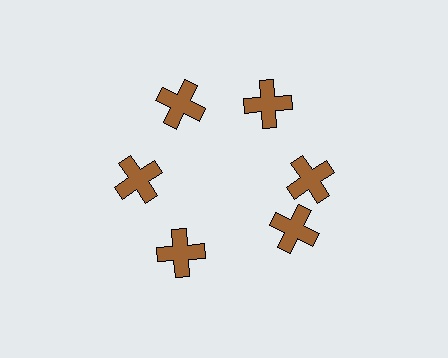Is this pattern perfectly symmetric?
No. The 6 brown crosses are arranged in a ring, but one element near the 5 o'clock position is rotated out of alignment along the ring, breaking the 6-fold rotational symmetry.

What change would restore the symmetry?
The symmetry would be restored by rotating it back into even spacing with its neighbors so that all 6 crosses sit at equal angles and equal distance from the center.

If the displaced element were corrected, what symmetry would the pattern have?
It would have 6-fold rotational symmetry — the pattern would map onto itself every 60 degrees.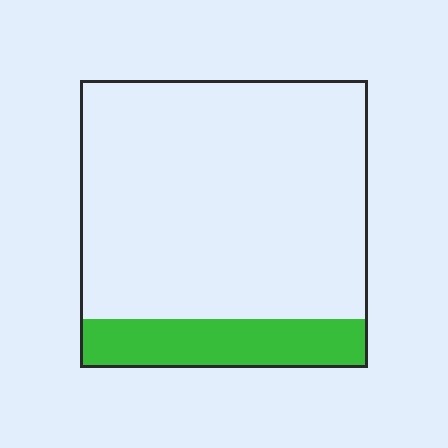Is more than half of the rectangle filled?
No.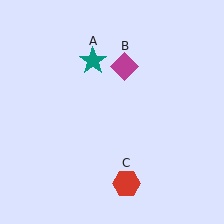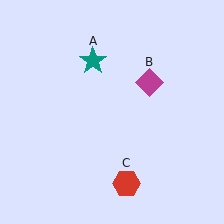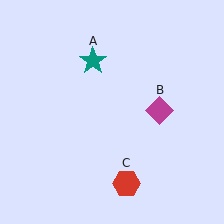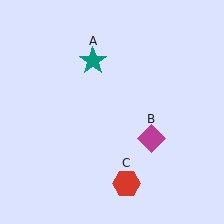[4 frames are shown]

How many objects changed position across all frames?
1 object changed position: magenta diamond (object B).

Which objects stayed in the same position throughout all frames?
Teal star (object A) and red hexagon (object C) remained stationary.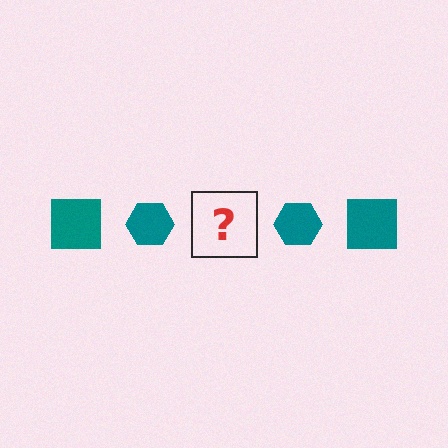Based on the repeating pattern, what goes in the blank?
The blank should be a teal square.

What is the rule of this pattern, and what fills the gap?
The rule is that the pattern cycles through square, hexagon shapes in teal. The gap should be filled with a teal square.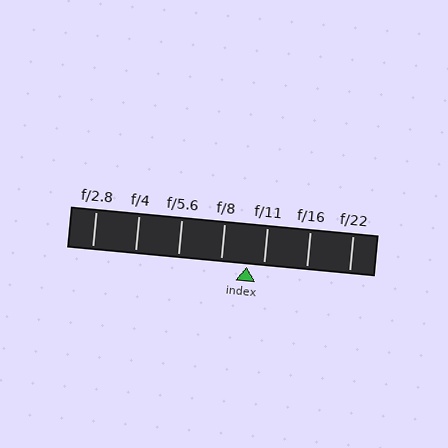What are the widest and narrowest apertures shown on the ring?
The widest aperture shown is f/2.8 and the narrowest is f/22.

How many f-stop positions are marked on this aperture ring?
There are 7 f-stop positions marked.